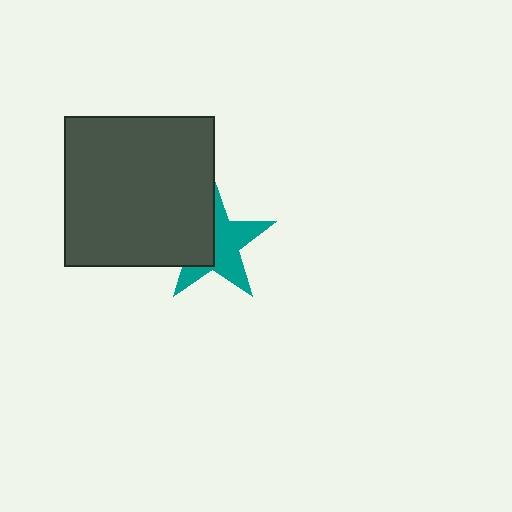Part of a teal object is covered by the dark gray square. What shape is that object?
It is a star.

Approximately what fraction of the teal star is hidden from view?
Roughly 45% of the teal star is hidden behind the dark gray square.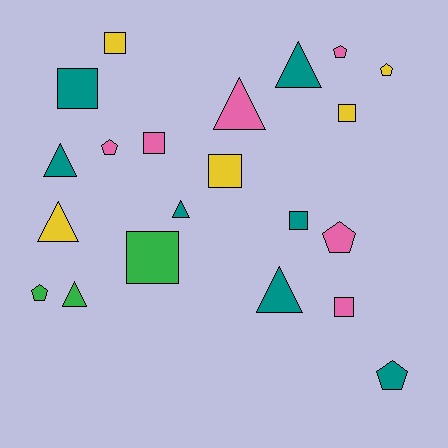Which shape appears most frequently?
Square, with 8 objects.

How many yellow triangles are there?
There is 1 yellow triangle.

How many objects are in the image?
There are 21 objects.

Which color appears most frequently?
Teal, with 7 objects.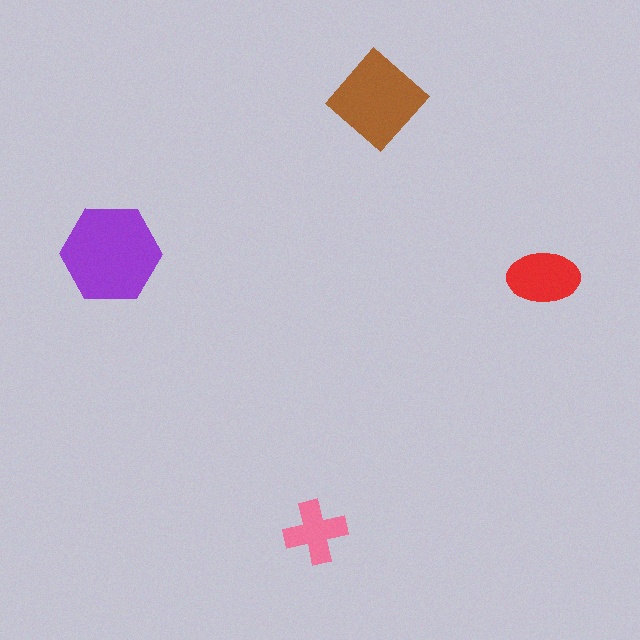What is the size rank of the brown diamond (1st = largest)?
2nd.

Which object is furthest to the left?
The purple hexagon is leftmost.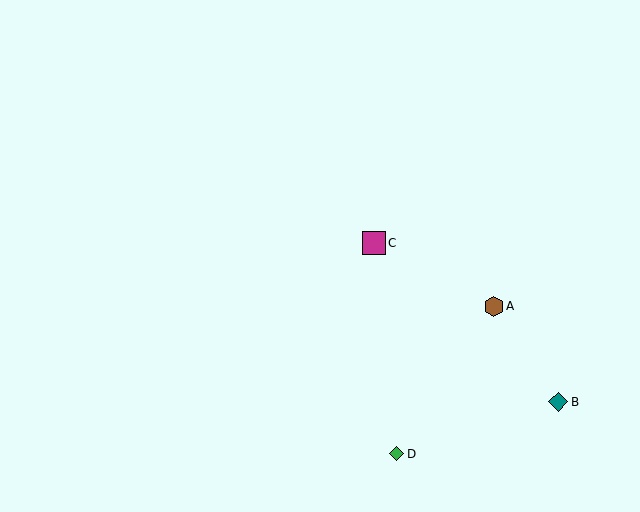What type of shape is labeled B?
Shape B is a teal diamond.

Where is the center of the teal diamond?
The center of the teal diamond is at (558, 402).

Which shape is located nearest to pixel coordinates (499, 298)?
The brown hexagon (labeled A) at (494, 306) is nearest to that location.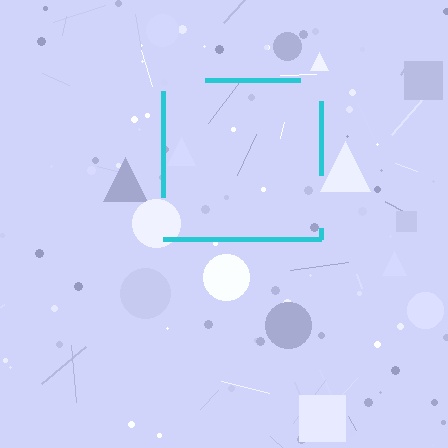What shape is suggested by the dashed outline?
The dashed outline suggests a square.